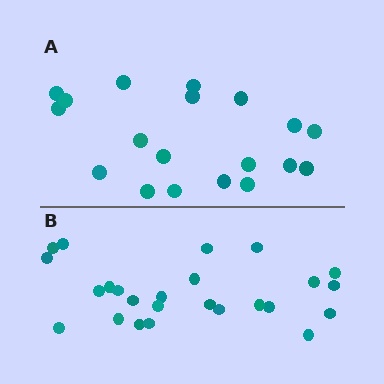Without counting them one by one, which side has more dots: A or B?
Region B (the bottom region) has more dots.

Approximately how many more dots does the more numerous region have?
Region B has about 6 more dots than region A.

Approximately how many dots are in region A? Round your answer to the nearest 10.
About 20 dots. (The exact count is 19, which rounds to 20.)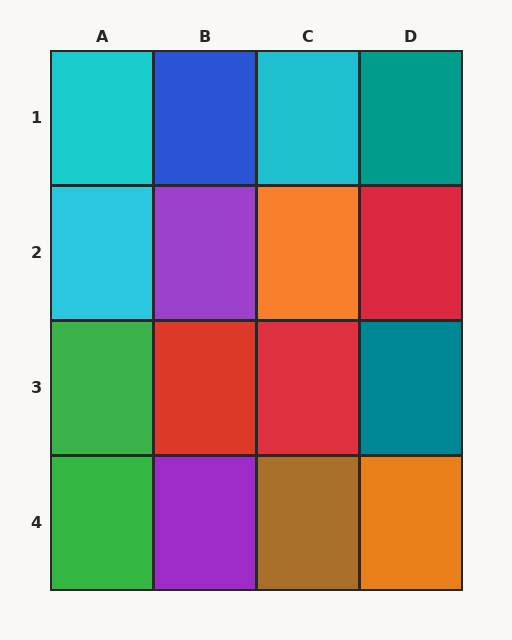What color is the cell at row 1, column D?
Teal.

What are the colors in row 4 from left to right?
Green, purple, brown, orange.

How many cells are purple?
2 cells are purple.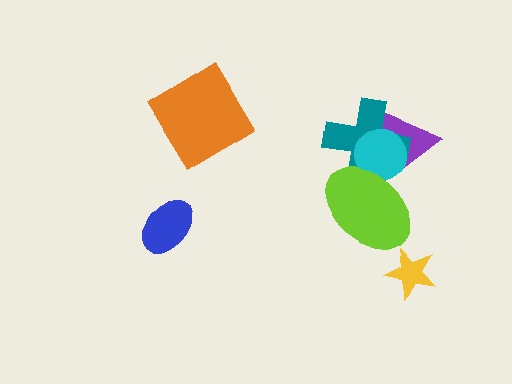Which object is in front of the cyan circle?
The lime ellipse is in front of the cyan circle.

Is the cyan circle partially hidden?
Yes, it is partially covered by another shape.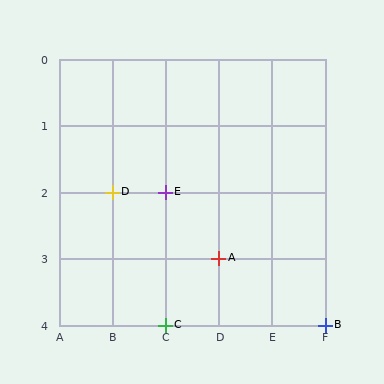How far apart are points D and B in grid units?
Points D and B are 4 columns and 2 rows apart (about 4.5 grid units diagonally).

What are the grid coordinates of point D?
Point D is at grid coordinates (B, 2).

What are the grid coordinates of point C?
Point C is at grid coordinates (C, 4).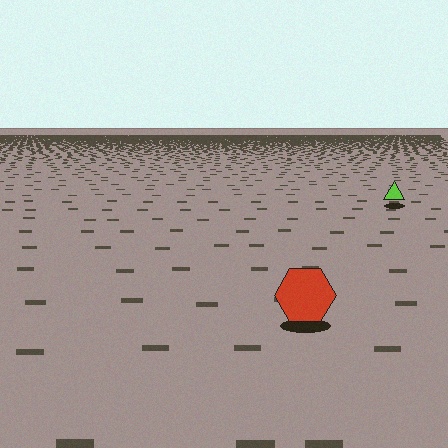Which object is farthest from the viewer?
The lime triangle is farthest from the viewer. It appears smaller and the ground texture around it is denser.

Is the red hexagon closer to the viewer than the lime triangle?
Yes. The red hexagon is closer — you can tell from the texture gradient: the ground texture is coarser near it.